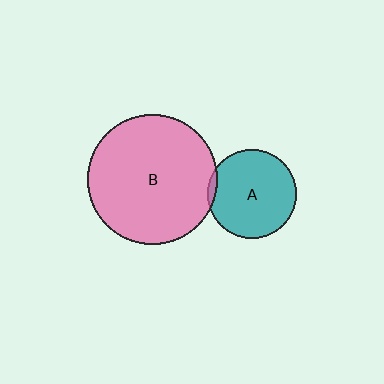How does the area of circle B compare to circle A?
Approximately 2.1 times.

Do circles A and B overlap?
Yes.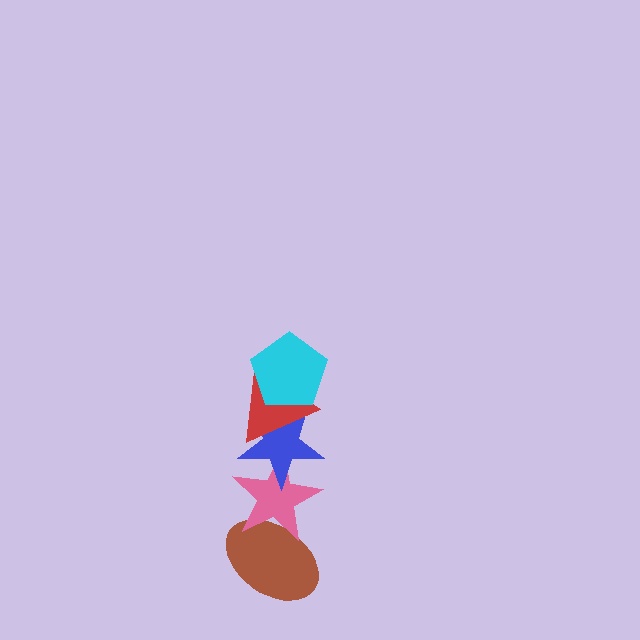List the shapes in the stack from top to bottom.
From top to bottom: the cyan pentagon, the red triangle, the blue star, the pink star, the brown ellipse.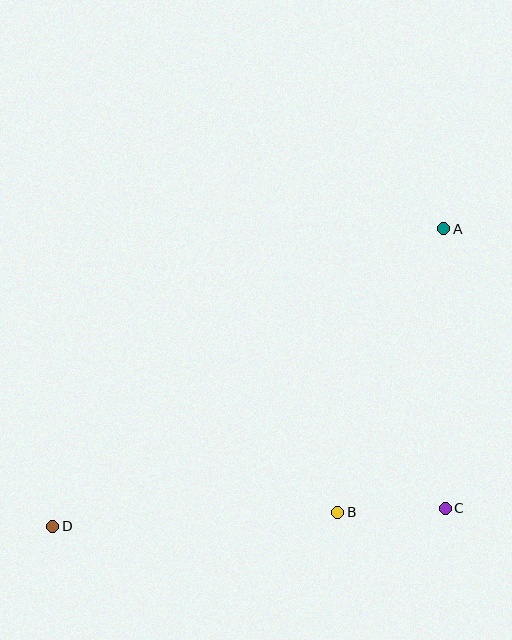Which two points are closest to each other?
Points B and C are closest to each other.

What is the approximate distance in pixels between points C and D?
The distance between C and D is approximately 393 pixels.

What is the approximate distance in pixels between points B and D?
The distance between B and D is approximately 285 pixels.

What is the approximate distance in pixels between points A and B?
The distance between A and B is approximately 303 pixels.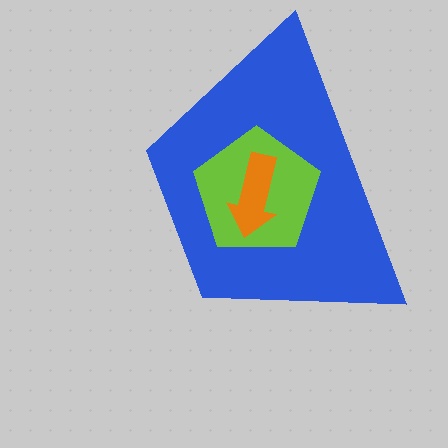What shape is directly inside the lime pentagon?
The orange arrow.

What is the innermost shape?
The orange arrow.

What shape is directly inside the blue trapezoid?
The lime pentagon.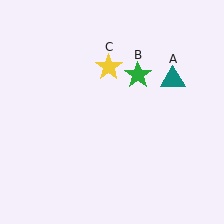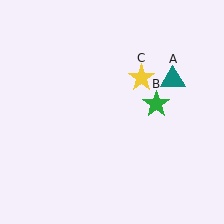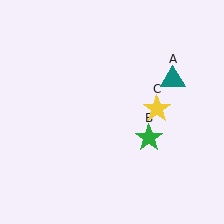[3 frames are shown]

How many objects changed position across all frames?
2 objects changed position: green star (object B), yellow star (object C).